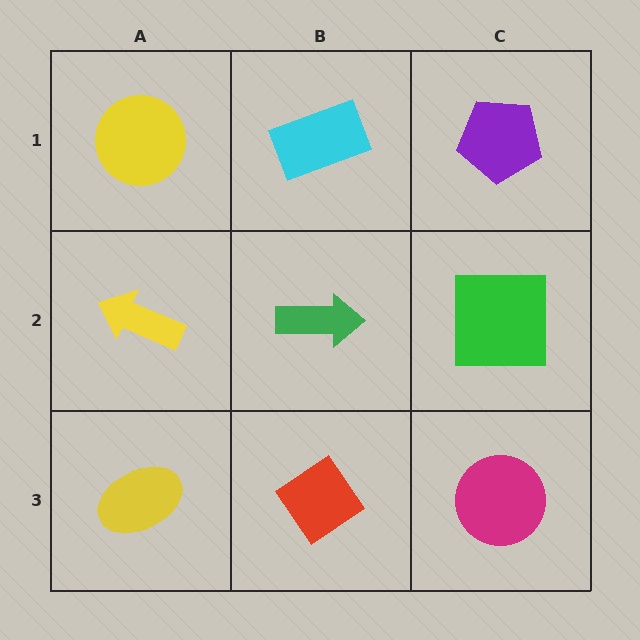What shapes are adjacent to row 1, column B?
A green arrow (row 2, column B), a yellow circle (row 1, column A), a purple pentagon (row 1, column C).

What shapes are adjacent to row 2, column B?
A cyan rectangle (row 1, column B), a red diamond (row 3, column B), a yellow arrow (row 2, column A), a green square (row 2, column C).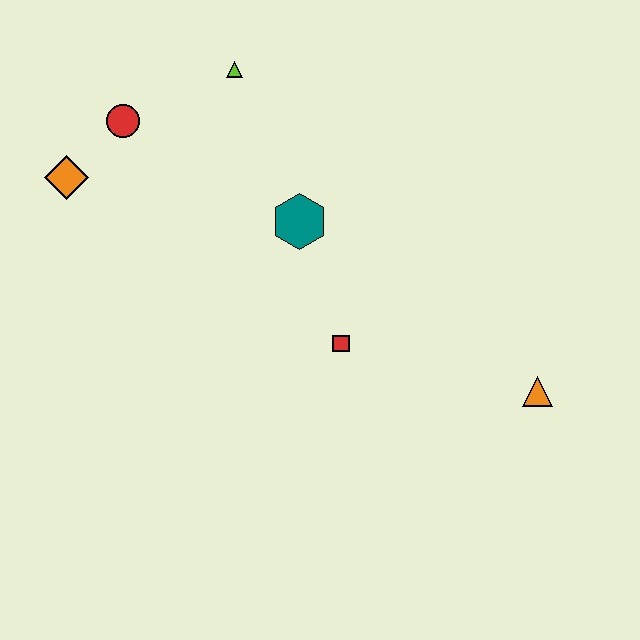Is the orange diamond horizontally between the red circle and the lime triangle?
No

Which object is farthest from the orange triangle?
The orange diamond is farthest from the orange triangle.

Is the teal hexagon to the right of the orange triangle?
No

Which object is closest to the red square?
The teal hexagon is closest to the red square.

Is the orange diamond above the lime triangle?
No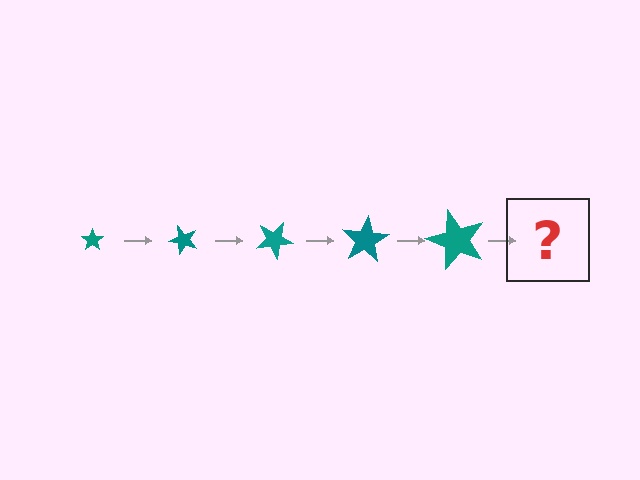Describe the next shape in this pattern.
It should be a star, larger than the previous one and rotated 250 degrees from the start.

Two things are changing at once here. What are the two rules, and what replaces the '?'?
The two rules are that the star grows larger each step and it rotates 50 degrees each step. The '?' should be a star, larger than the previous one and rotated 250 degrees from the start.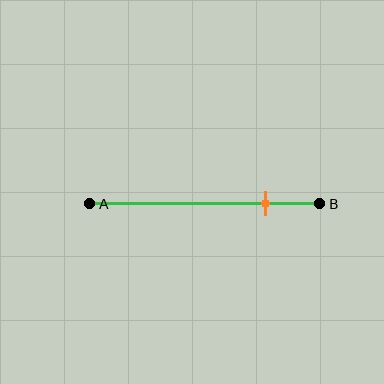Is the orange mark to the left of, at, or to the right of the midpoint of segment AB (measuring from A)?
The orange mark is to the right of the midpoint of segment AB.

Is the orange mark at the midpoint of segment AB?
No, the mark is at about 75% from A, not at the 50% midpoint.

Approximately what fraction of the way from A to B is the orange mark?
The orange mark is approximately 75% of the way from A to B.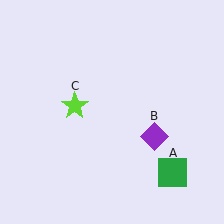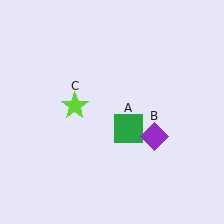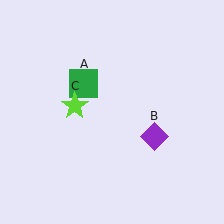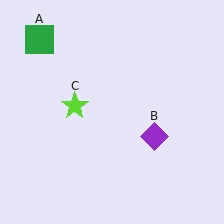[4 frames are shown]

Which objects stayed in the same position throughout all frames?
Purple diamond (object B) and lime star (object C) remained stationary.